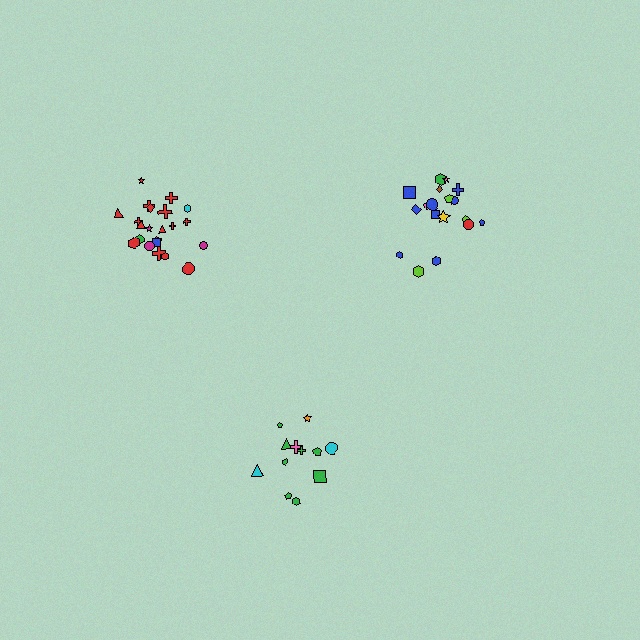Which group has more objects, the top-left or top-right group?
The top-left group.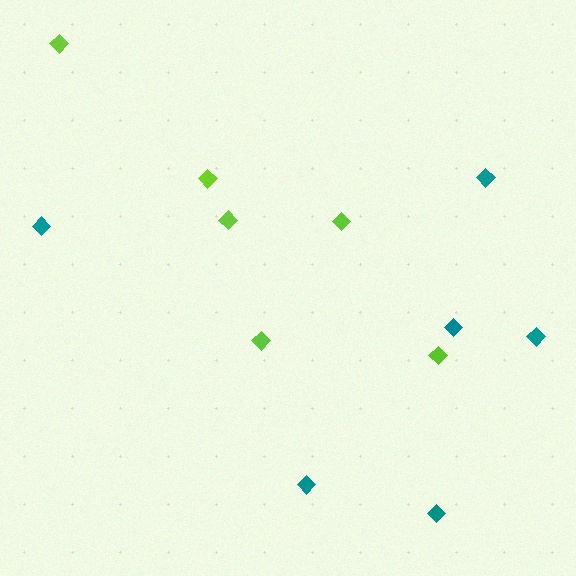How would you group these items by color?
There are 2 groups: one group of teal diamonds (6) and one group of lime diamonds (6).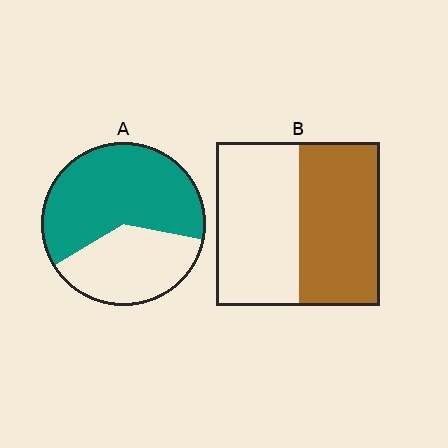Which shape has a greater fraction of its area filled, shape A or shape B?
Shape A.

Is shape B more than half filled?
Roughly half.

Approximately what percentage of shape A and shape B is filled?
A is approximately 60% and B is approximately 50%.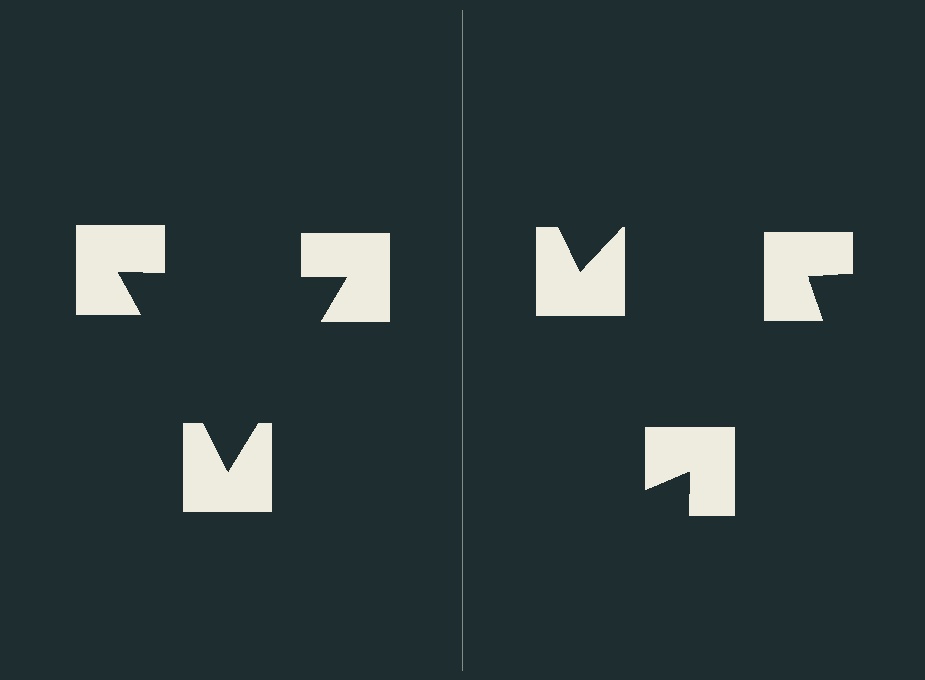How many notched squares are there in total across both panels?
6 — 3 on each side.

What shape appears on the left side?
An illusory triangle.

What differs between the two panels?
The notched squares are positioned identically on both sides; only the wedge orientations differ. On the left they align to a triangle; on the right they are misaligned.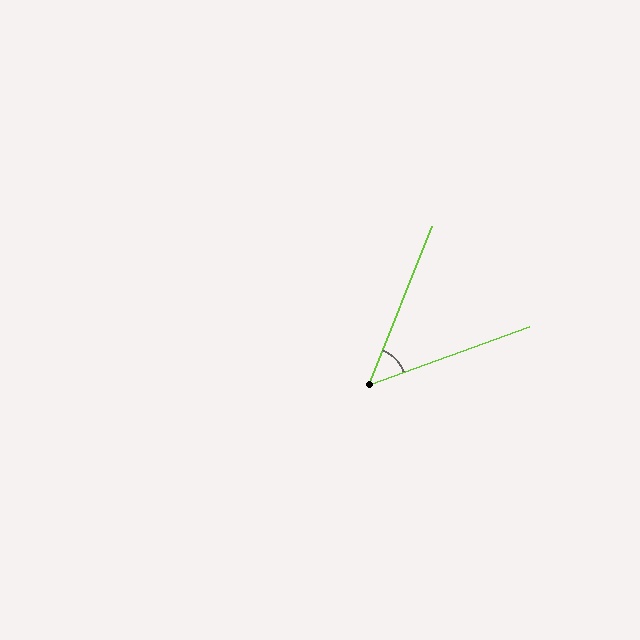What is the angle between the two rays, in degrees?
Approximately 48 degrees.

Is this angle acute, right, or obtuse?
It is acute.